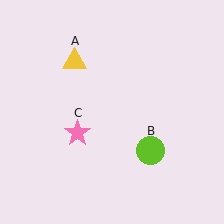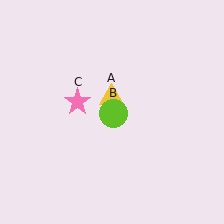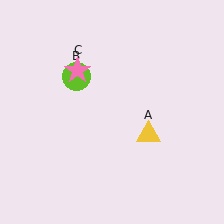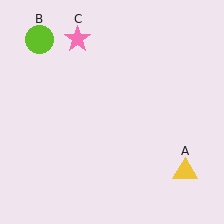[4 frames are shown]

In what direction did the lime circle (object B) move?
The lime circle (object B) moved up and to the left.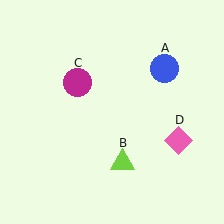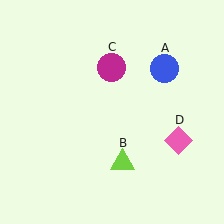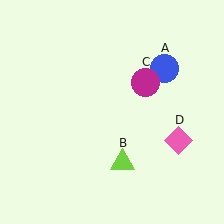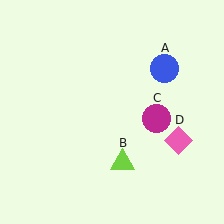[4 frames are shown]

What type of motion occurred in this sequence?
The magenta circle (object C) rotated clockwise around the center of the scene.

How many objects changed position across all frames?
1 object changed position: magenta circle (object C).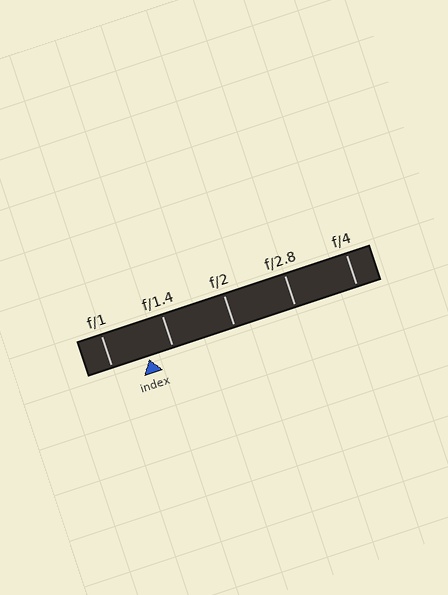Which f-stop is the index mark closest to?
The index mark is closest to f/1.4.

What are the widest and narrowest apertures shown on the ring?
The widest aperture shown is f/1 and the narrowest is f/4.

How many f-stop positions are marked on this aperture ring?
There are 5 f-stop positions marked.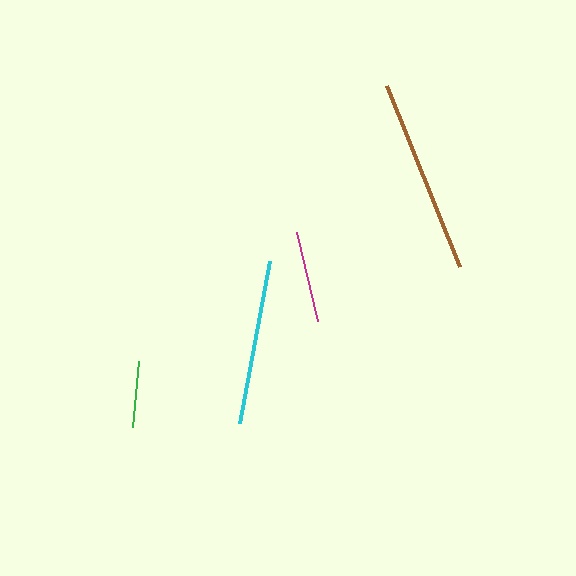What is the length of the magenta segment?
The magenta segment is approximately 91 pixels long.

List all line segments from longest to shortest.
From longest to shortest: brown, cyan, magenta, green.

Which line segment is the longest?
The brown line is the longest at approximately 194 pixels.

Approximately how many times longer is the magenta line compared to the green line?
The magenta line is approximately 1.4 times the length of the green line.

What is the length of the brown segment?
The brown segment is approximately 194 pixels long.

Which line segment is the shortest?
The green line is the shortest at approximately 66 pixels.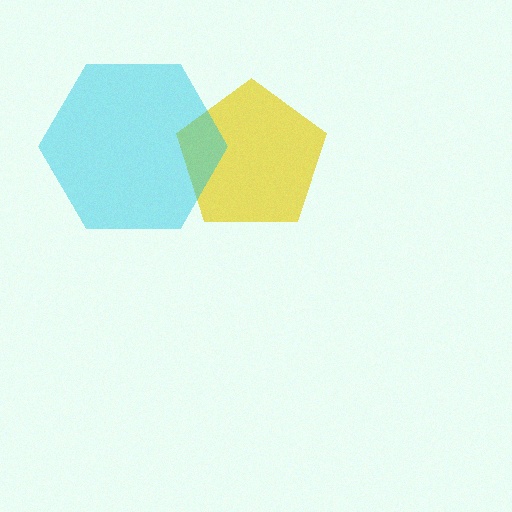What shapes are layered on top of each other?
The layered shapes are: a yellow pentagon, a cyan hexagon.